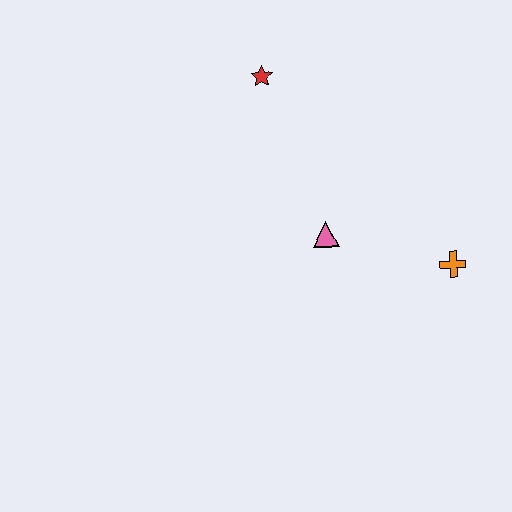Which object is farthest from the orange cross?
The red star is farthest from the orange cross.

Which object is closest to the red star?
The pink triangle is closest to the red star.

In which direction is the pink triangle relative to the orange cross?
The pink triangle is to the left of the orange cross.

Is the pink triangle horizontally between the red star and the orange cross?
Yes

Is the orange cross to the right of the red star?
Yes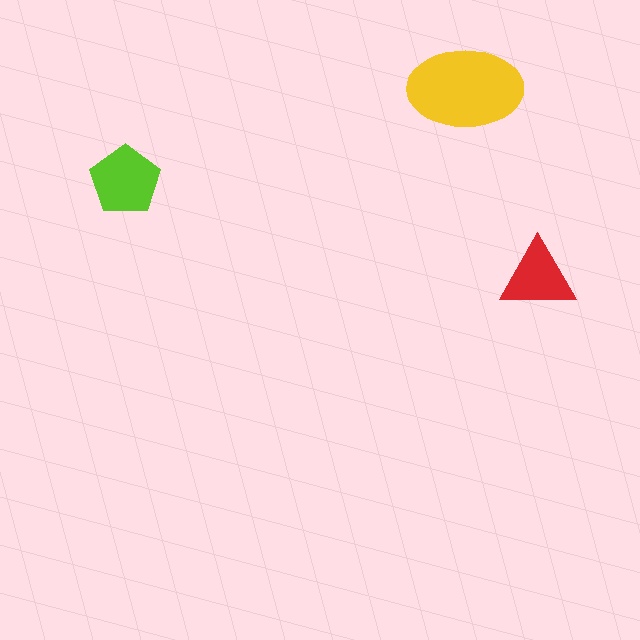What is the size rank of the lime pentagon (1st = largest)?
2nd.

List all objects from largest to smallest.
The yellow ellipse, the lime pentagon, the red triangle.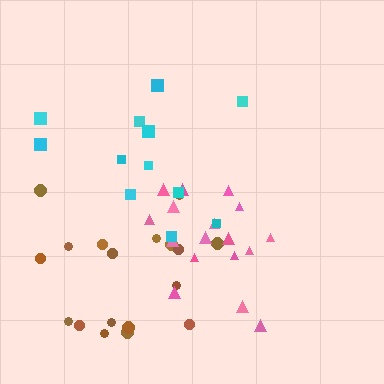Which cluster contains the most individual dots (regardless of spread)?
Brown (18).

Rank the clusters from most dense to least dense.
pink, brown, cyan.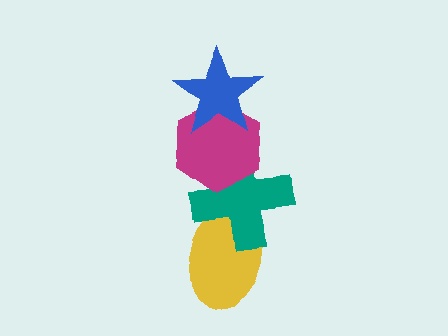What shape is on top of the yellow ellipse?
The teal cross is on top of the yellow ellipse.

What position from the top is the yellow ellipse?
The yellow ellipse is 4th from the top.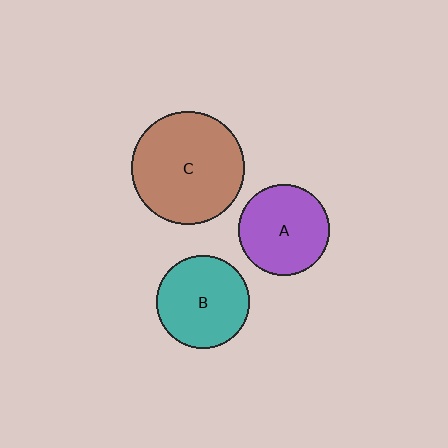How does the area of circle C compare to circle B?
Approximately 1.5 times.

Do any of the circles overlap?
No, none of the circles overlap.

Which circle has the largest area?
Circle C (brown).